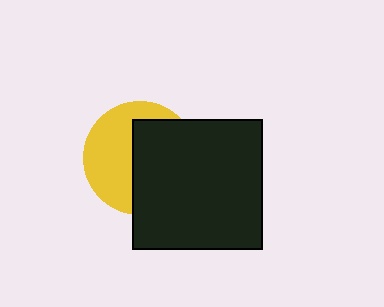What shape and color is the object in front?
The object in front is a black rectangle.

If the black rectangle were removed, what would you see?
You would see the complete yellow circle.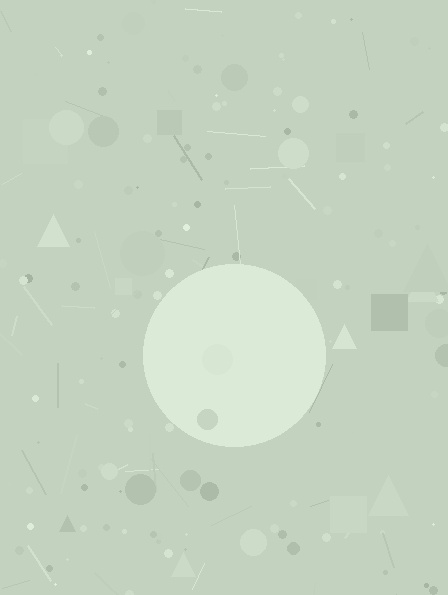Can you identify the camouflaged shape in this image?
The camouflaged shape is a circle.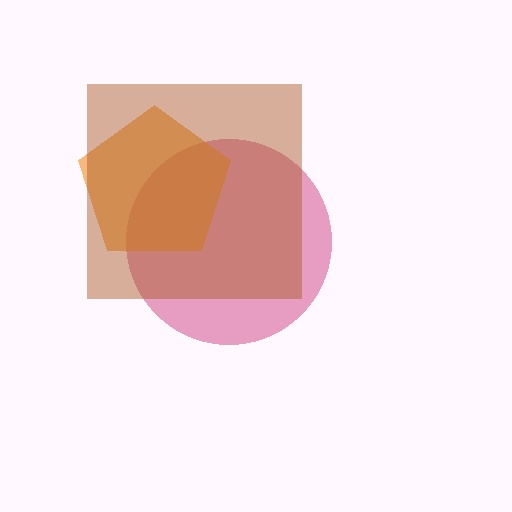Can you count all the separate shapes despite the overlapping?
Yes, there are 3 separate shapes.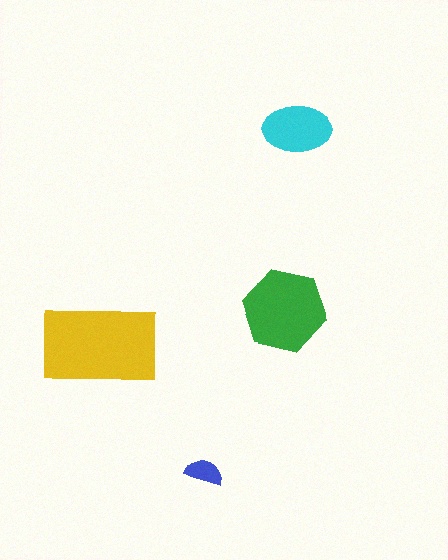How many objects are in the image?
There are 4 objects in the image.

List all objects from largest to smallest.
The yellow rectangle, the green hexagon, the cyan ellipse, the blue semicircle.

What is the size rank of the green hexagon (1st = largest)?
2nd.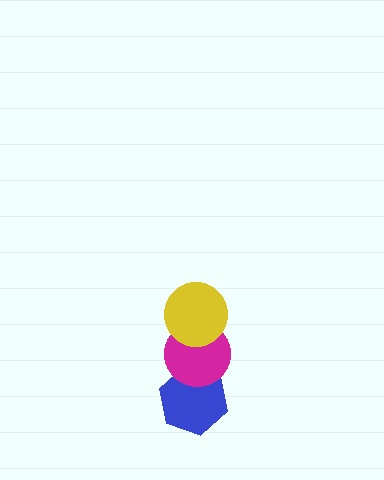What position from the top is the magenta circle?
The magenta circle is 2nd from the top.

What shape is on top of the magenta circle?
The yellow circle is on top of the magenta circle.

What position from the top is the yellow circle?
The yellow circle is 1st from the top.